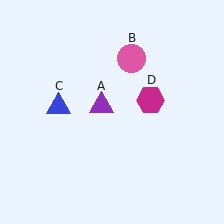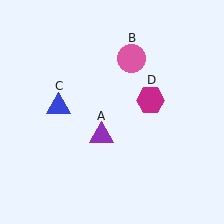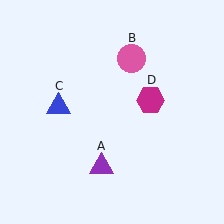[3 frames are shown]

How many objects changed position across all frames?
1 object changed position: purple triangle (object A).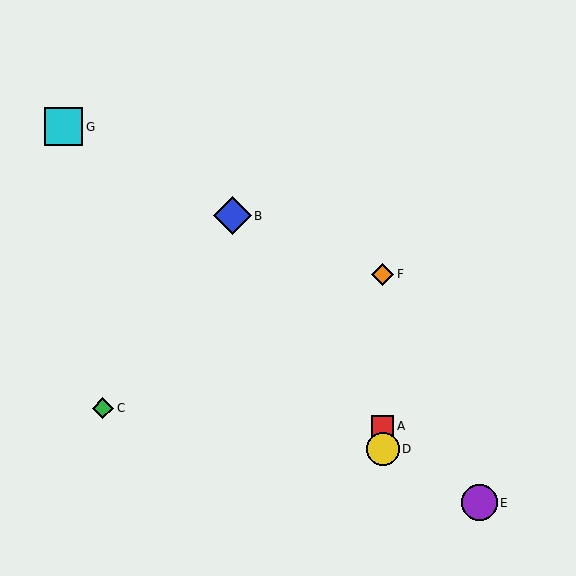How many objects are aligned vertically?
3 objects (A, D, F) are aligned vertically.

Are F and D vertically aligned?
Yes, both are at x≈383.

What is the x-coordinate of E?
Object E is at x≈479.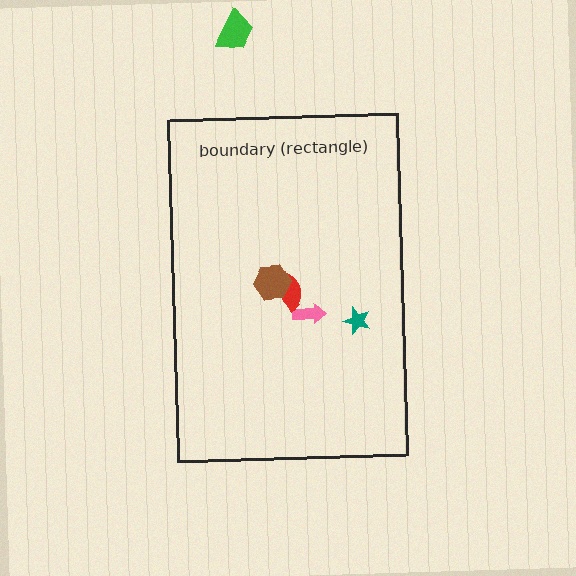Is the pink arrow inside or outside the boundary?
Inside.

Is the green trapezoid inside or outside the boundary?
Outside.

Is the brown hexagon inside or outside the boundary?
Inside.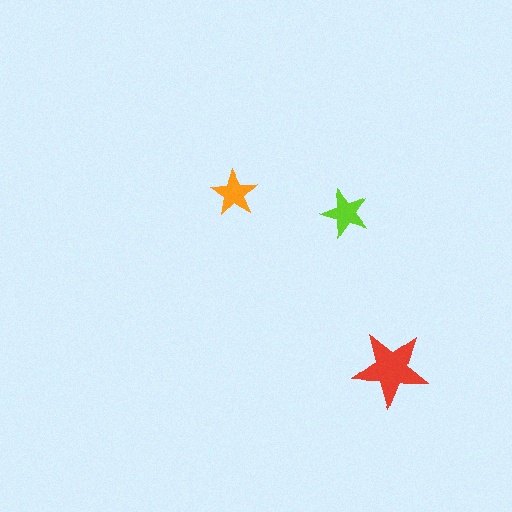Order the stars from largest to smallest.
the red one, the lime one, the orange one.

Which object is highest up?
The orange star is topmost.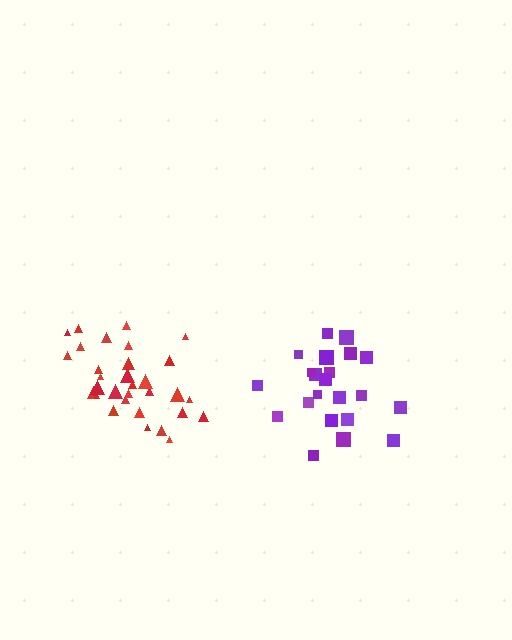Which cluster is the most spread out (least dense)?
Purple.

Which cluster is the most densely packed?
Red.